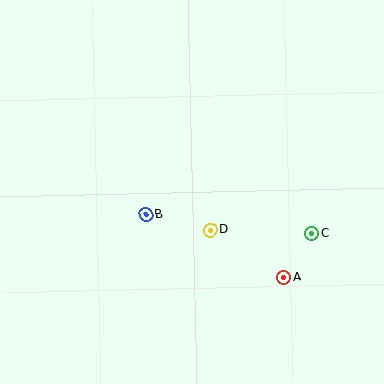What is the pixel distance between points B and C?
The distance between B and C is 167 pixels.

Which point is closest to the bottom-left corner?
Point B is closest to the bottom-left corner.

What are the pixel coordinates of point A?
Point A is at (284, 277).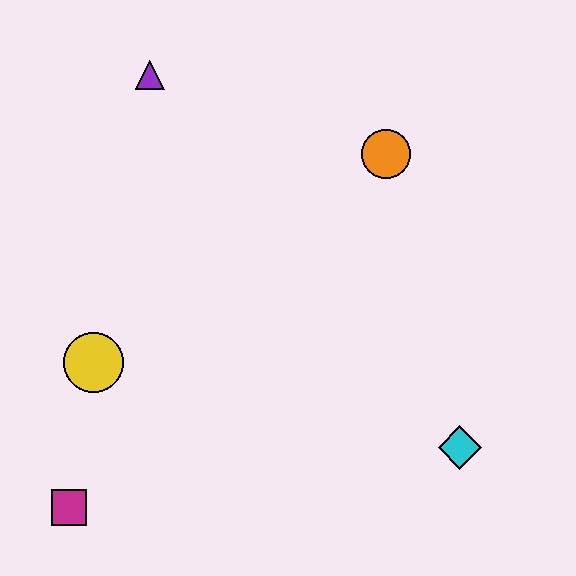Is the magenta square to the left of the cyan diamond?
Yes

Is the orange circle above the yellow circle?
Yes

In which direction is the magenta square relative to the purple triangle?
The magenta square is below the purple triangle.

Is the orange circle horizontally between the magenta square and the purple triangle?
No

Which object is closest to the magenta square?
The yellow circle is closest to the magenta square.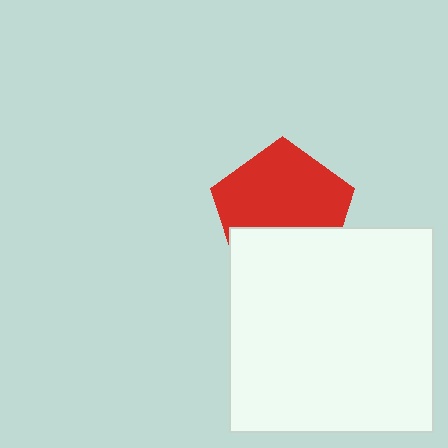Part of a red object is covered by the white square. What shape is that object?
It is a pentagon.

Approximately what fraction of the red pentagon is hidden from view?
Roughly 35% of the red pentagon is hidden behind the white square.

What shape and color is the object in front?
The object in front is a white square.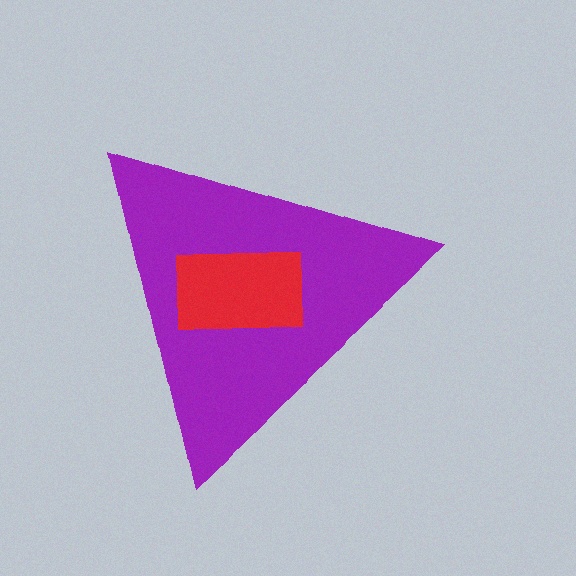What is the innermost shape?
The red rectangle.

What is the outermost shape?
The purple triangle.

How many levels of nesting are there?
2.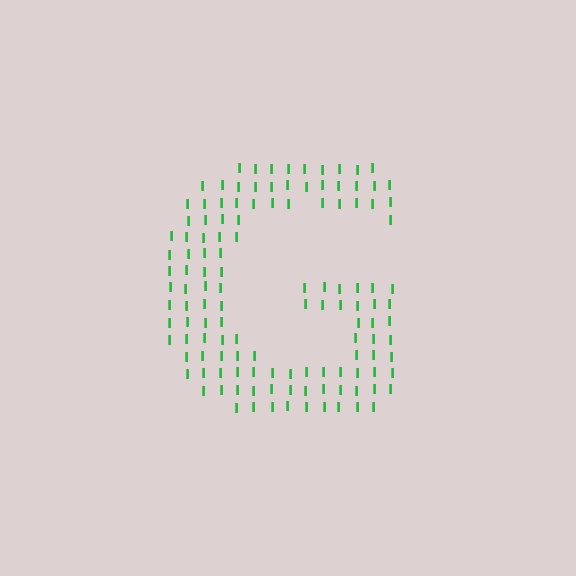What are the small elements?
The small elements are letter I's.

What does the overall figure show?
The overall figure shows the letter G.